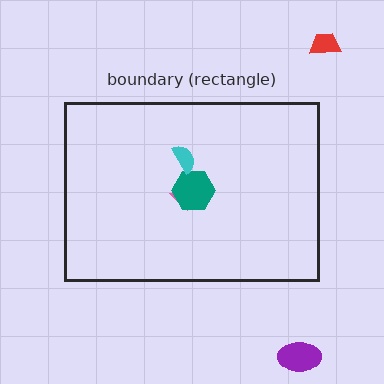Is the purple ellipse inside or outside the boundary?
Outside.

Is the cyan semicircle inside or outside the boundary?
Inside.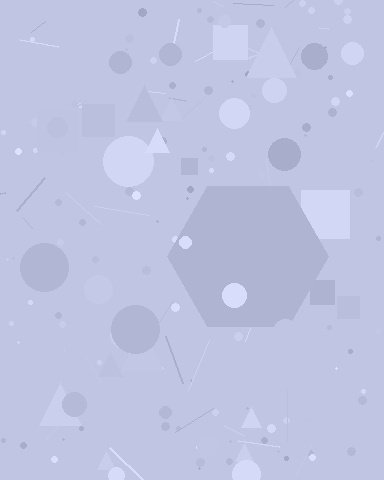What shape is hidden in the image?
A hexagon is hidden in the image.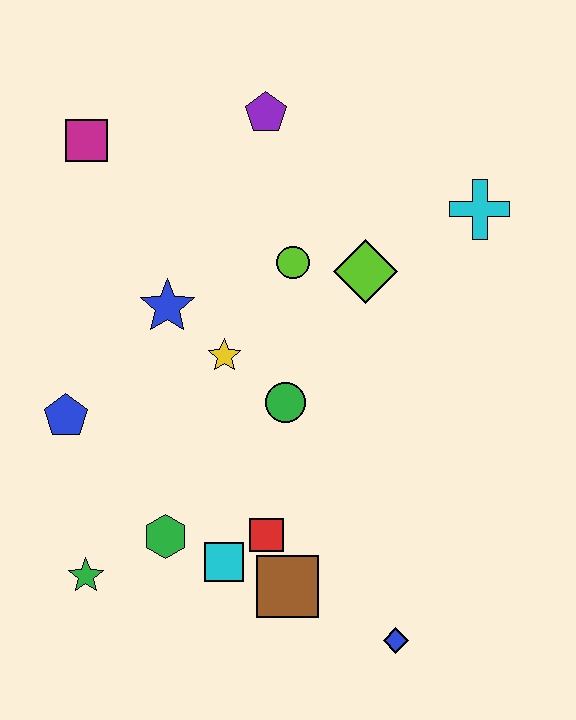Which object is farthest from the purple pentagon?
The blue diamond is farthest from the purple pentagon.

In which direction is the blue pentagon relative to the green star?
The blue pentagon is above the green star.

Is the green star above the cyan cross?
No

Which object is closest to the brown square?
The red square is closest to the brown square.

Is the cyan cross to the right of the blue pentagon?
Yes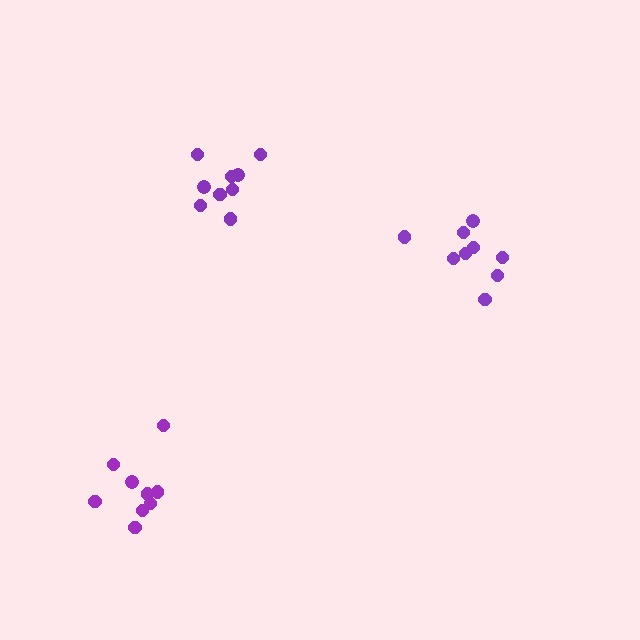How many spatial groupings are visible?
There are 3 spatial groupings.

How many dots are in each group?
Group 1: 9 dots, Group 2: 9 dots, Group 3: 9 dots (27 total).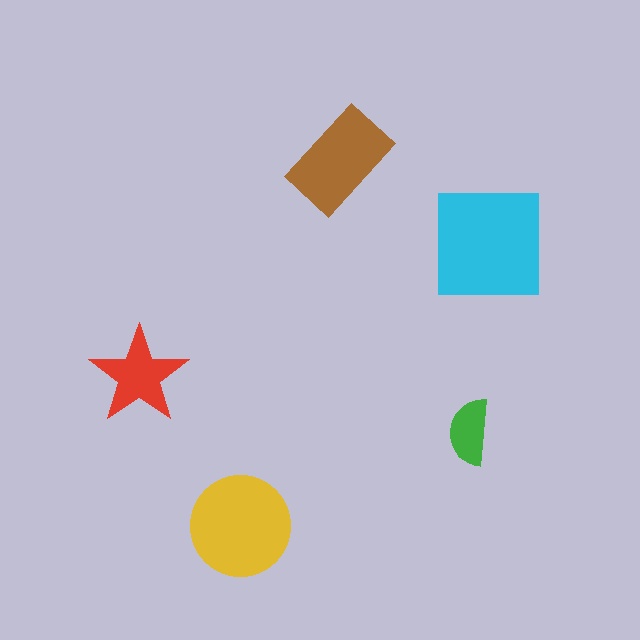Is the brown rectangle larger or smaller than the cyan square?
Smaller.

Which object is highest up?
The brown rectangle is topmost.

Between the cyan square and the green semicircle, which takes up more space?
The cyan square.